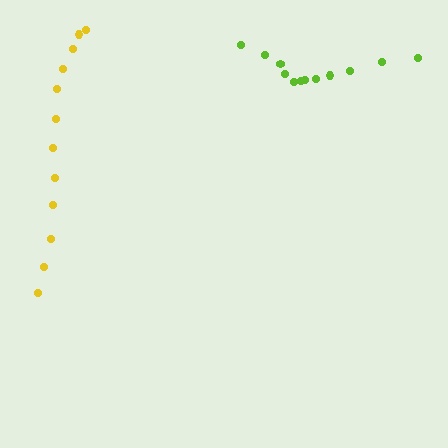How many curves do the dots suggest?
There are 2 distinct paths.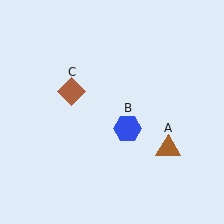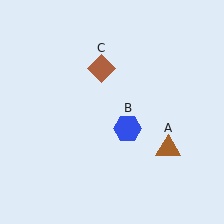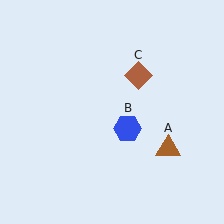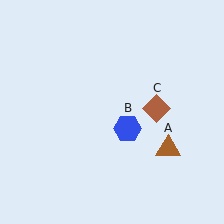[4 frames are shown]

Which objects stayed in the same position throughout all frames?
Brown triangle (object A) and blue hexagon (object B) remained stationary.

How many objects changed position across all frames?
1 object changed position: brown diamond (object C).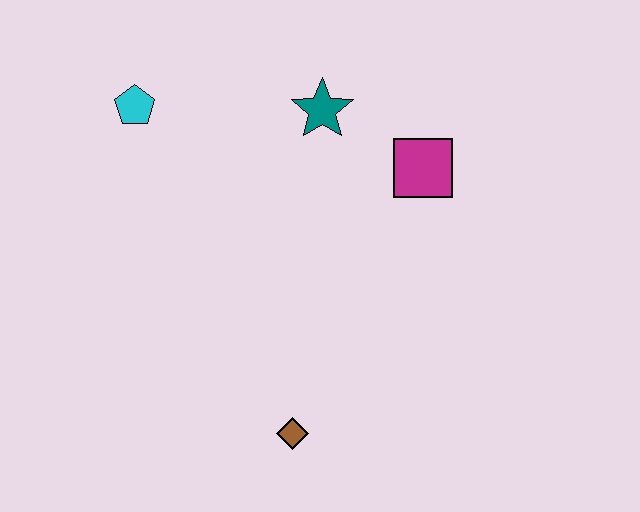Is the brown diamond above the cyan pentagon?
No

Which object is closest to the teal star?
The magenta square is closest to the teal star.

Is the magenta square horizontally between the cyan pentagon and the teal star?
No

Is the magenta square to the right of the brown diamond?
Yes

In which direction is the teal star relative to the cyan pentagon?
The teal star is to the right of the cyan pentagon.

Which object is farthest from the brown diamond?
The cyan pentagon is farthest from the brown diamond.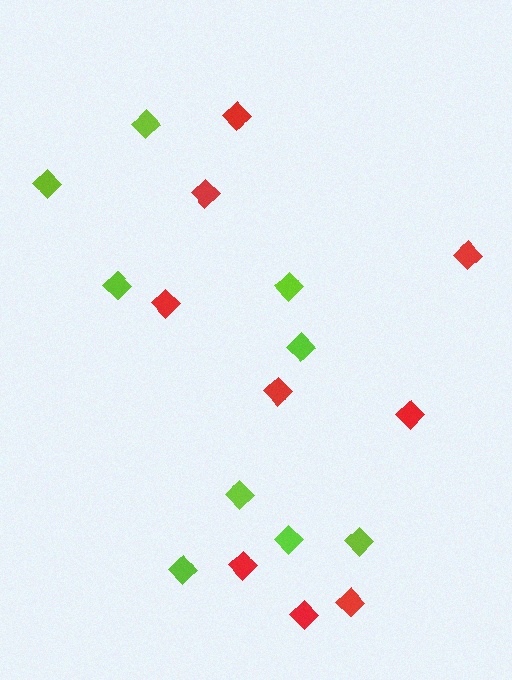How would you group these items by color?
There are 2 groups: one group of red diamonds (9) and one group of lime diamonds (9).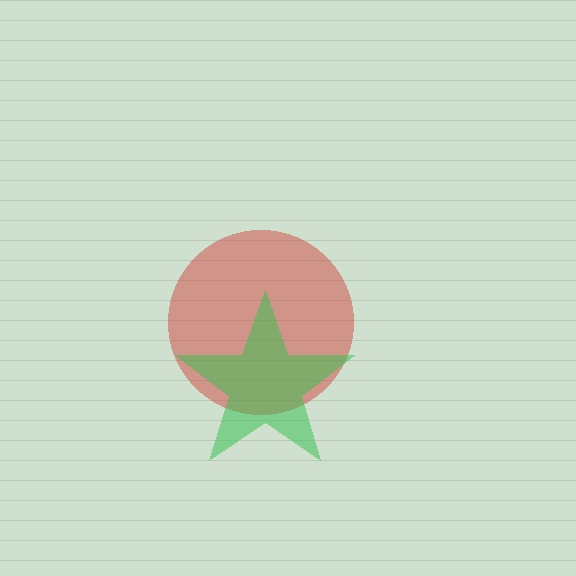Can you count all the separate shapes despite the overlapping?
Yes, there are 2 separate shapes.